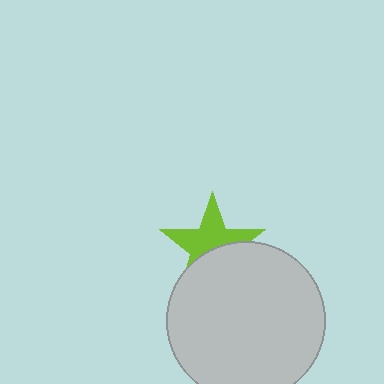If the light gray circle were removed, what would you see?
You would see the complete lime star.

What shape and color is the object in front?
The object in front is a light gray circle.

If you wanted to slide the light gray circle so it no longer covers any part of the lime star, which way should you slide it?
Slide it down — that is the most direct way to separate the two shapes.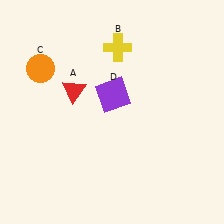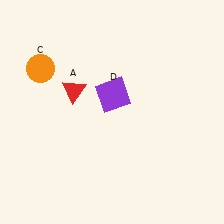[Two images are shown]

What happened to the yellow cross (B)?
The yellow cross (B) was removed in Image 2. It was in the top-right area of Image 1.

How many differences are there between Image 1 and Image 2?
There is 1 difference between the two images.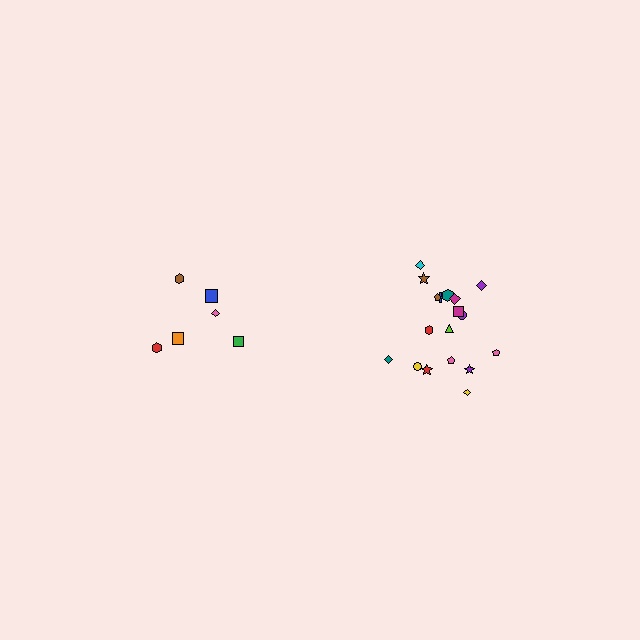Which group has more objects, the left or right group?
The right group.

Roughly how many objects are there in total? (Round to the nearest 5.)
Roughly 25 objects in total.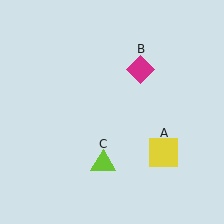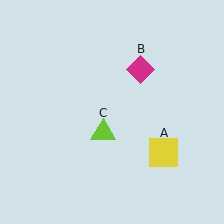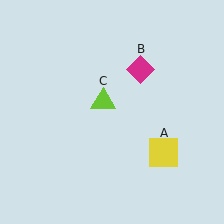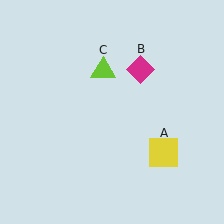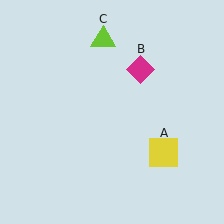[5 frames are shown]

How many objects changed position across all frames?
1 object changed position: lime triangle (object C).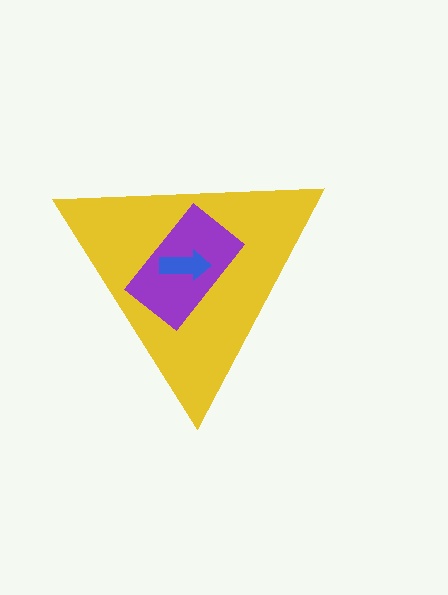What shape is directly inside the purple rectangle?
The blue arrow.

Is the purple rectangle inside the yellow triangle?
Yes.